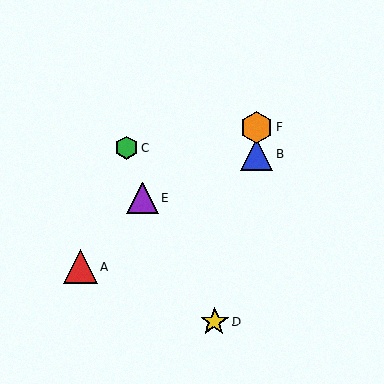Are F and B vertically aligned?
Yes, both are at x≈257.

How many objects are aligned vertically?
2 objects (B, F) are aligned vertically.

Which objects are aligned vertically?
Objects B, F are aligned vertically.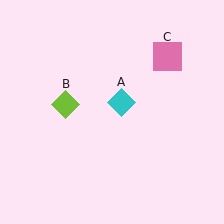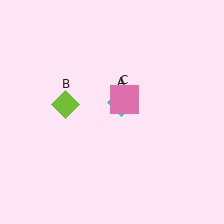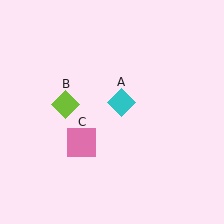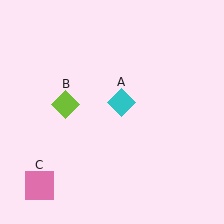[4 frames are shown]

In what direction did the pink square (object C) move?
The pink square (object C) moved down and to the left.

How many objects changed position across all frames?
1 object changed position: pink square (object C).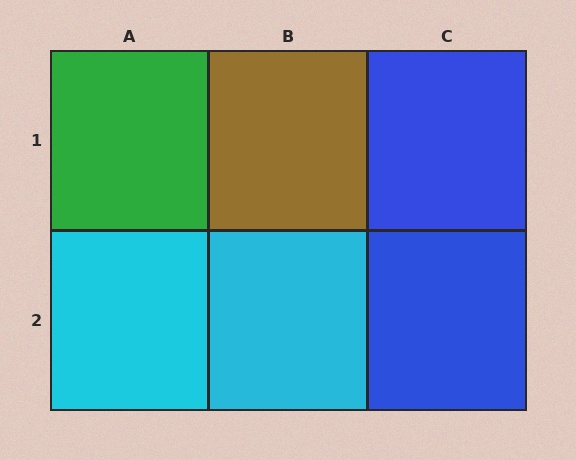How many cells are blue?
2 cells are blue.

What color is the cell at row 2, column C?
Blue.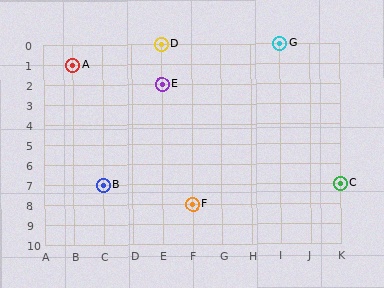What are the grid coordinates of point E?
Point E is at grid coordinates (E, 2).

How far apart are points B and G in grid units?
Points B and G are 6 columns and 7 rows apart (about 9.2 grid units diagonally).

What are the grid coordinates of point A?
Point A is at grid coordinates (B, 1).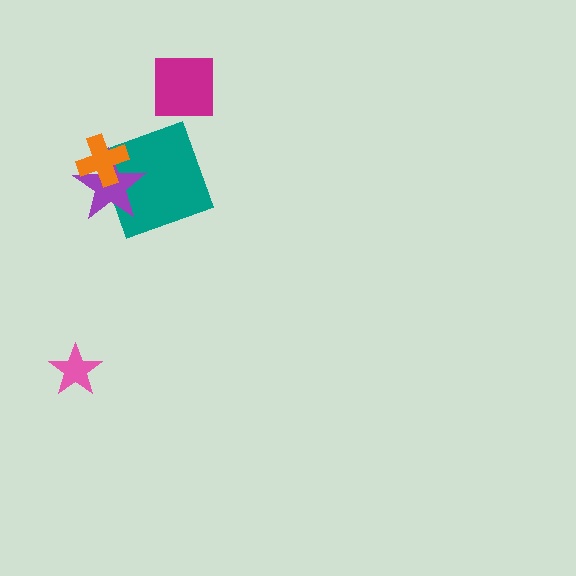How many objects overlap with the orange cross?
2 objects overlap with the orange cross.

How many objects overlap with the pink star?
0 objects overlap with the pink star.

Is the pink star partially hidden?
No, no other shape covers it.